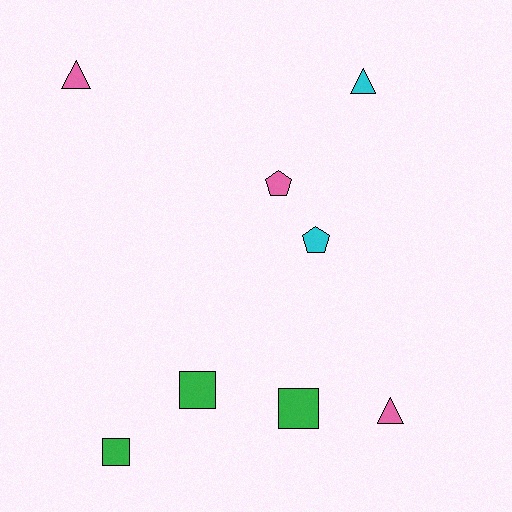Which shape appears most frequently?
Triangle, with 3 objects.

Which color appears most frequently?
Pink, with 3 objects.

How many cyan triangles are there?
There is 1 cyan triangle.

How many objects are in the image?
There are 8 objects.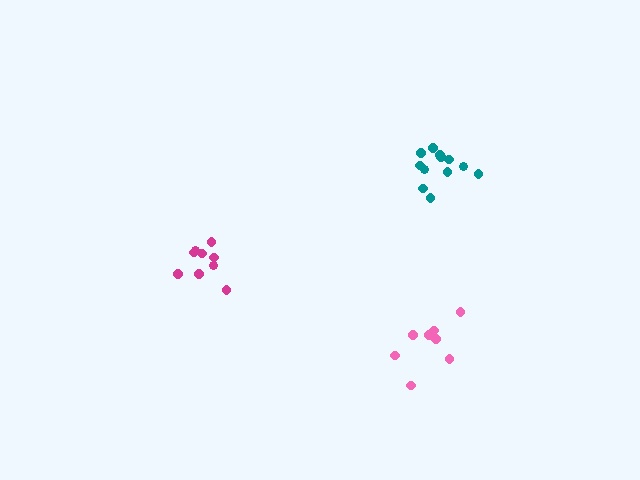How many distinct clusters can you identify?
There are 3 distinct clusters.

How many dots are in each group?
Group 1: 12 dots, Group 2: 9 dots, Group 3: 9 dots (30 total).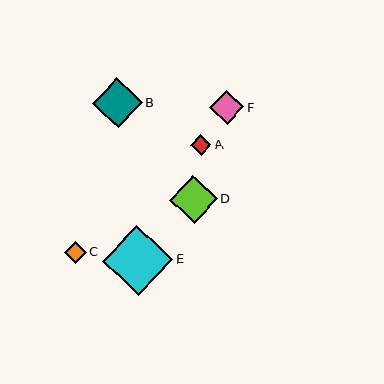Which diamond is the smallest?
Diamond A is the smallest with a size of approximately 21 pixels.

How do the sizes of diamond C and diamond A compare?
Diamond C and diamond A are approximately the same size.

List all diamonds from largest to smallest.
From largest to smallest: E, B, D, F, C, A.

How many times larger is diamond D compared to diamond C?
Diamond D is approximately 2.2 times the size of diamond C.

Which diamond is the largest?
Diamond E is the largest with a size of approximately 70 pixels.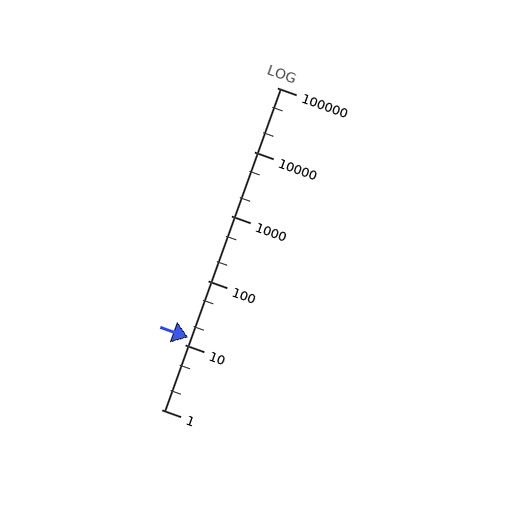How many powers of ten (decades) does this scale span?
The scale spans 5 decades, from 1 to 100000.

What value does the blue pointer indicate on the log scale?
The pointer indicates approximately 13.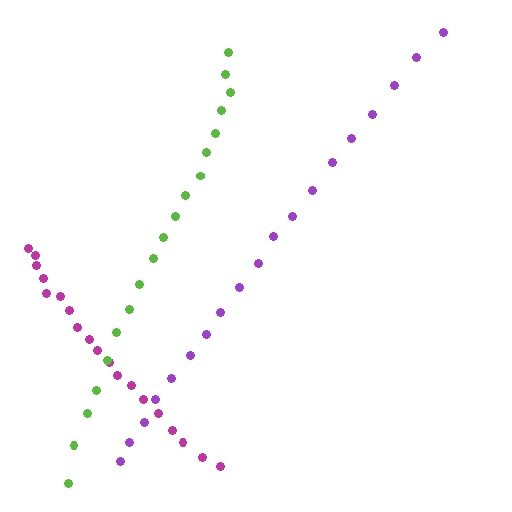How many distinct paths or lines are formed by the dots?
There are 3 distinct paths.